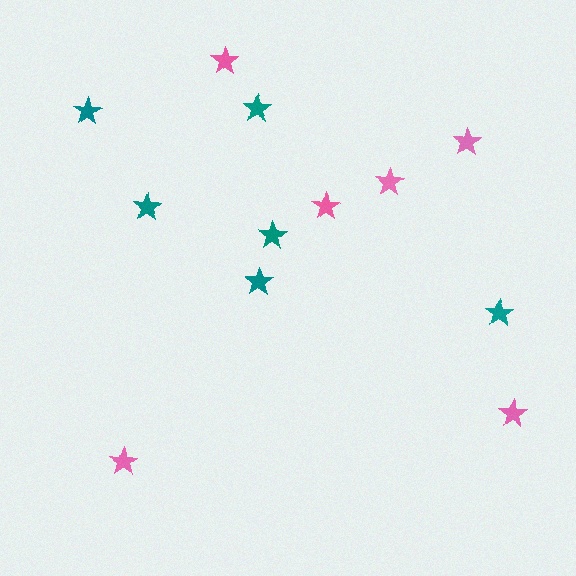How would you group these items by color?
There are 2 groups: one group of teal stars (6) and one group of pink stars (6).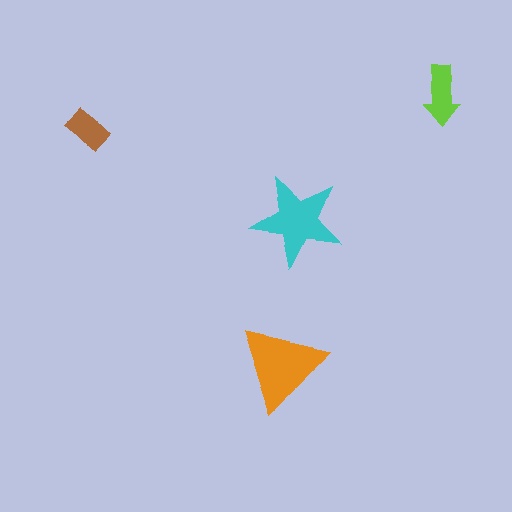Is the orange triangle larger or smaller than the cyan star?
Larger.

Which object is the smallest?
The brown rectangle.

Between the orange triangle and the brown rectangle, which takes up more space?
The orange triangle.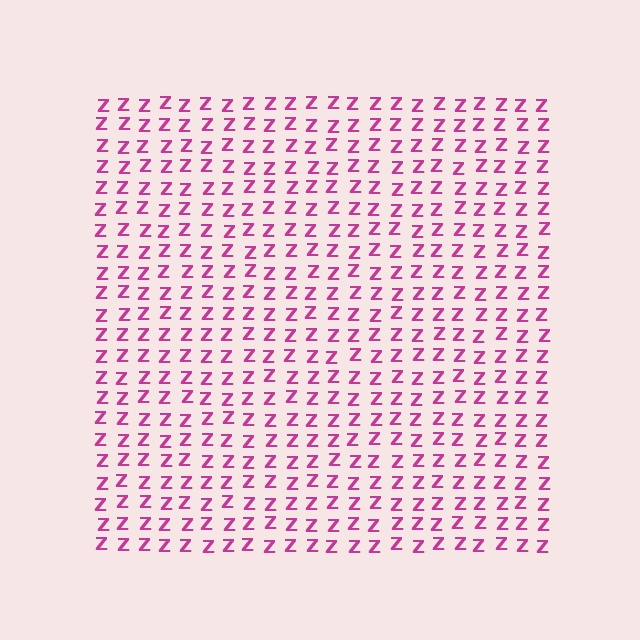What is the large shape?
The large shape is a square.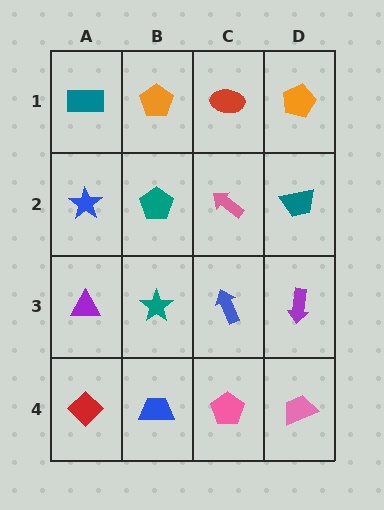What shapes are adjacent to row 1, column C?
A pink arrow (row 2, column C), an orange pentagon (row 1, column B), an orange pentagon (row 1, column D).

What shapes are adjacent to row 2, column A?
A teal rectangle (row 1, column A), a purple triangle (row 3, column A), a teal pentagon (row 2, column B).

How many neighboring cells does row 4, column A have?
2.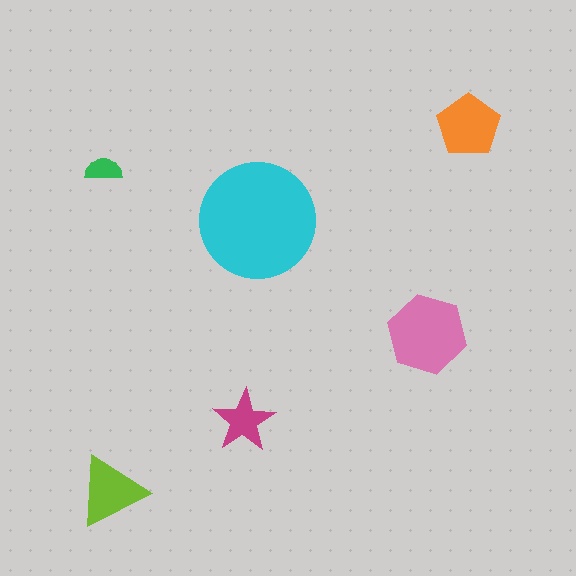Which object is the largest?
The cyan circle.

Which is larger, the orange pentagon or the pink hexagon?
The pink hexagon.